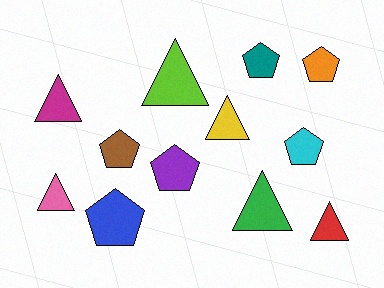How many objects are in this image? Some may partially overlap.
There are 12 objects.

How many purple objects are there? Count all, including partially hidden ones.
There is 1 purple object.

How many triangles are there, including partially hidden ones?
There are 6 triangles.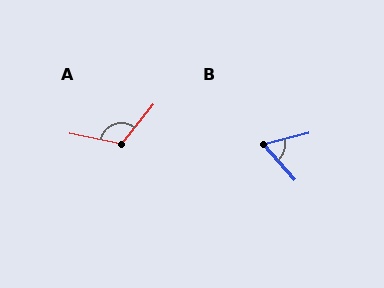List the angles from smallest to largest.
B (63°), A (117°).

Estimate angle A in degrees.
Approximately 117 degrees.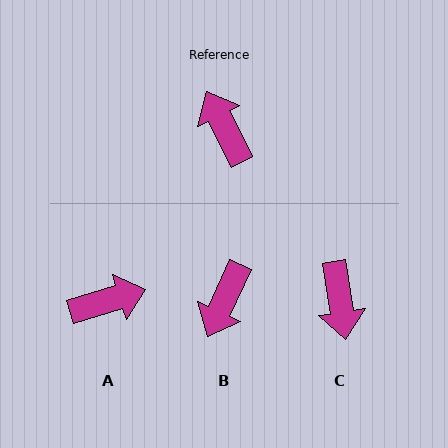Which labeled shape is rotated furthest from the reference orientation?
C, about 162 degrees away.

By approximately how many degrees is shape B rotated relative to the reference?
Approximately 129 degrees counter-clockwise.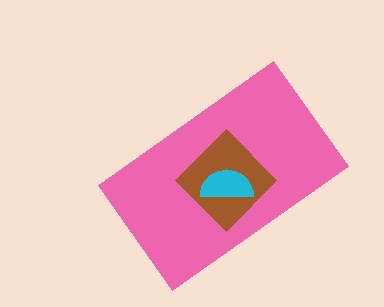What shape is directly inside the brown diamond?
The cyan semicircle.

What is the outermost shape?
The pink rectangle.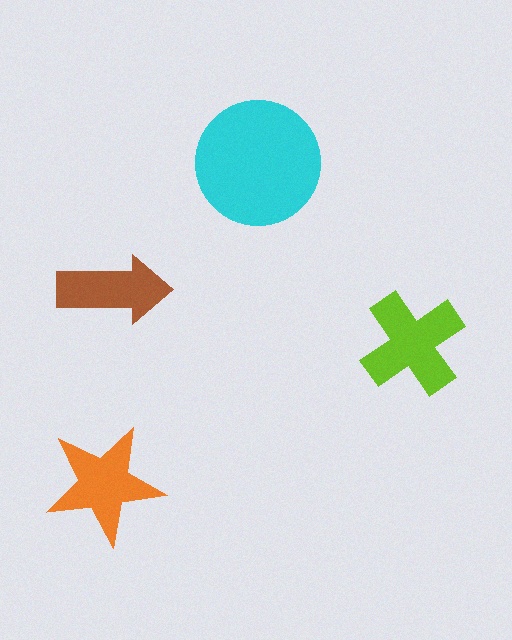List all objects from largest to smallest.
The cyan circle, the lime cross, the orange star, the brown arrow.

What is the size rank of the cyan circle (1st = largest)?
1st.